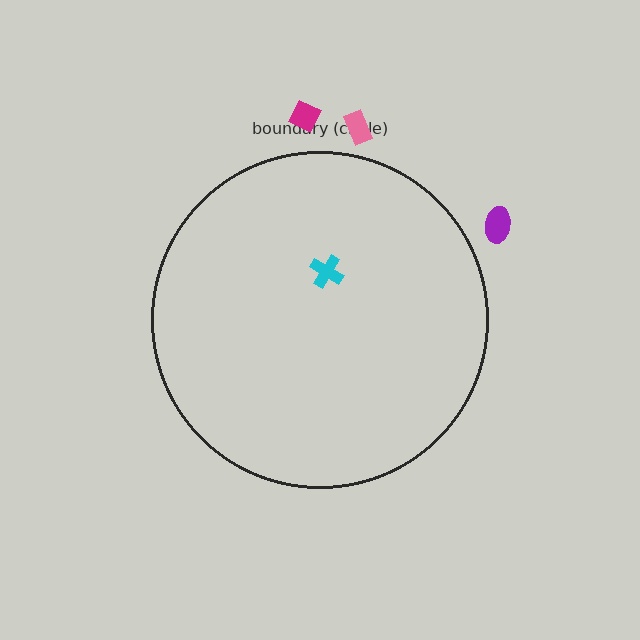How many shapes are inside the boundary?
1 inside, 3 outside.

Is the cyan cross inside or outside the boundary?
Inside.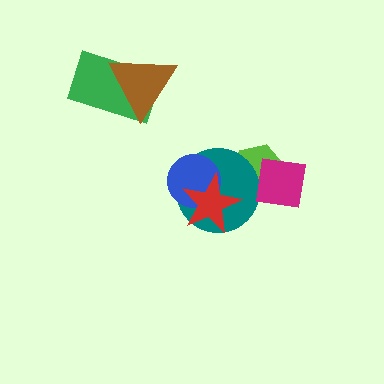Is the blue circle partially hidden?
Yes, it is partially covered by another shape.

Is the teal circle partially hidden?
Yes, it is partially covered by another shape.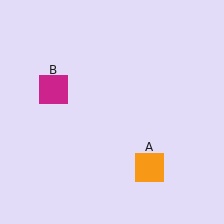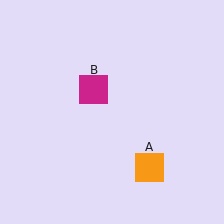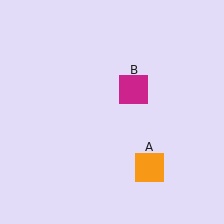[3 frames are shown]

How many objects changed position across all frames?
1 object changed position: magenta square (object B).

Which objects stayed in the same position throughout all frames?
Orange square (object A) remained stationary.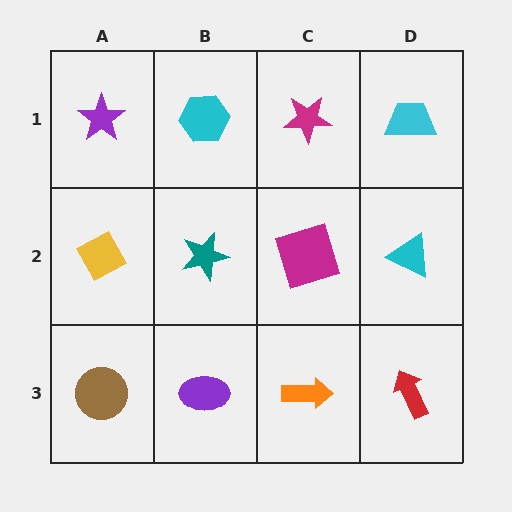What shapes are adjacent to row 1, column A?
A yellow diamond (row 2, column A), a cyan hexagon (row 1, column B).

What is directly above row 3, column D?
A cyan triangle.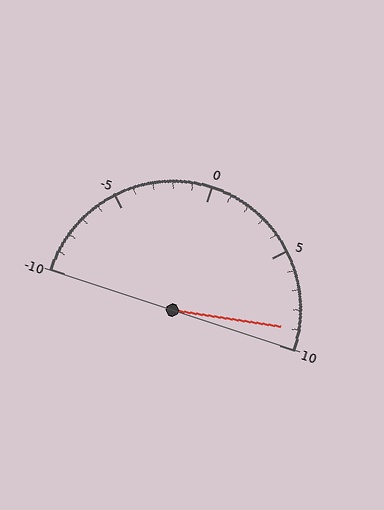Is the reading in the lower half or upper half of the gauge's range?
The reading is in the upper half of the range (-10 to 10).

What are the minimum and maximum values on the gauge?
The gauge ranges from -10 to 10.